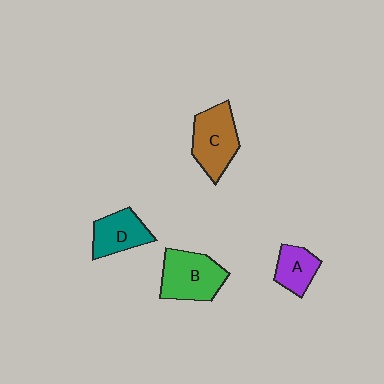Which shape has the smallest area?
Shape A (purple).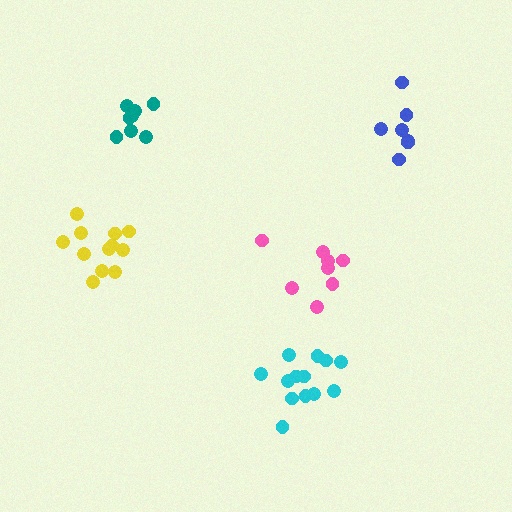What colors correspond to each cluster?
The clusters are colored: teal, yellow, pink, cyan, blue.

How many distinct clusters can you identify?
There are 5 distinct clusters.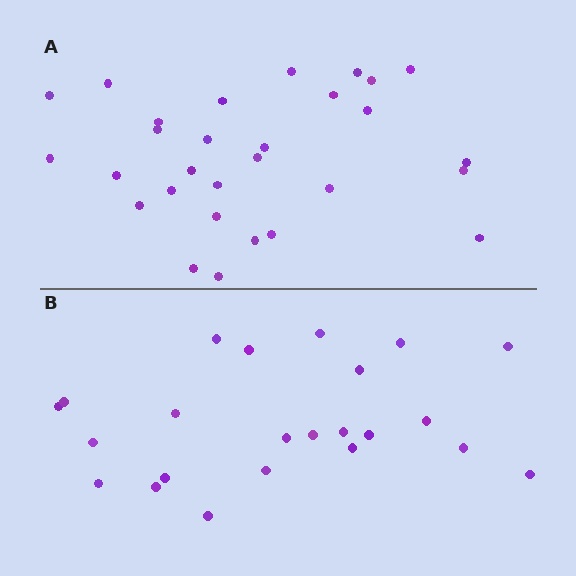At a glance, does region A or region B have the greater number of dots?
Region A (the top region) has more dots.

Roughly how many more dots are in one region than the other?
Region A has about 6 more dots than region B.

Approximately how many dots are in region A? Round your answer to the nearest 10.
About 30 dots. (The exact count is 29, which rounds to 30.)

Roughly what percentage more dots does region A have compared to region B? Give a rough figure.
About 25% more.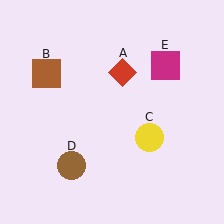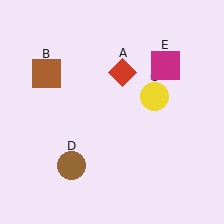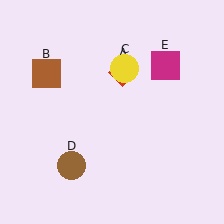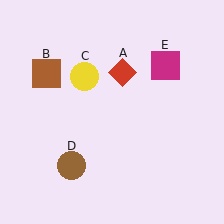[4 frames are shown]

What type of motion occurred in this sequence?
The yellow circle (object C) rotated counterclockwise around the center of the scene.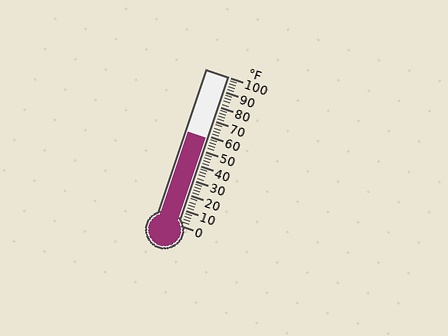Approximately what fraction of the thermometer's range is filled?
The thermometer is filled to approximately 60% of its range.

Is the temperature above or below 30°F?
The temperature is above 30°F.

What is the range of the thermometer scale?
The thermometer scale ranges from 0°F to 100°F.